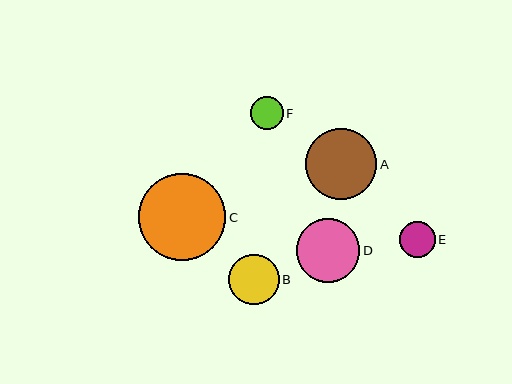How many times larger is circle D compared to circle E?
Circle D is approximately 1.8 times the size of circle E.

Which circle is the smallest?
Circle F is the smallest with a size of approximately 33 pixels.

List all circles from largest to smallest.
From largest to smallest: C, A, D, B, E, F.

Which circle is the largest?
Circle C is the largest with a size of approximately 87 pixels.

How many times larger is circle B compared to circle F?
Circle B is approximately 1.5 times the size of circle F.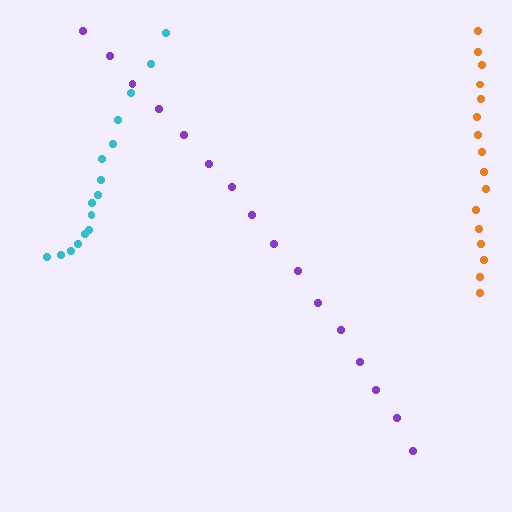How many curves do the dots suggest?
There are 3 distinct paths.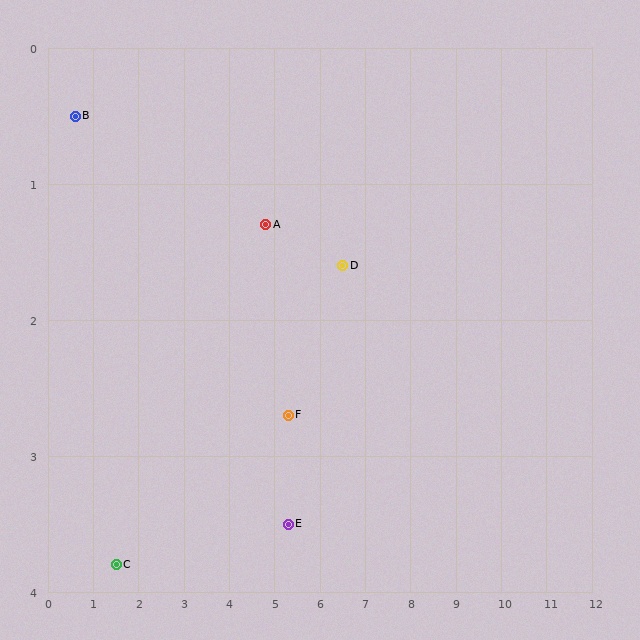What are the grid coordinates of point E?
Point E is at approximately (5.3, 3.5).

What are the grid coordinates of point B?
Point B is at approximately (0.6, 0.5).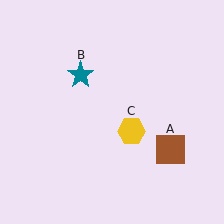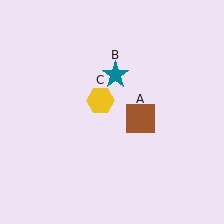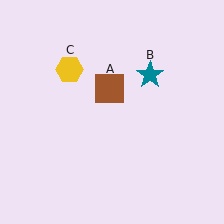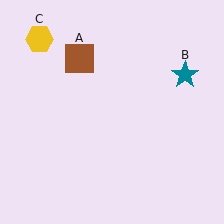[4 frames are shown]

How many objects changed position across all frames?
3 objects changed position: brown square (object A), teal star (object B), yellow hexagon (object C).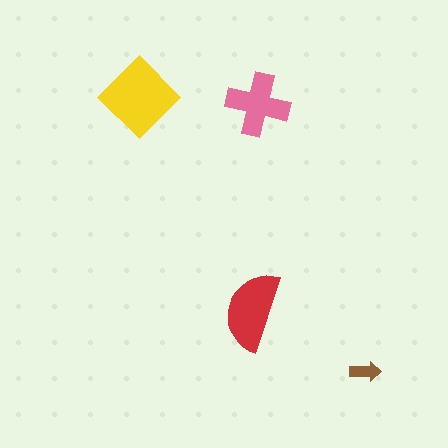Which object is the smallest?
The brown arrow.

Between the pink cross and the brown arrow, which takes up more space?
The pink cross.